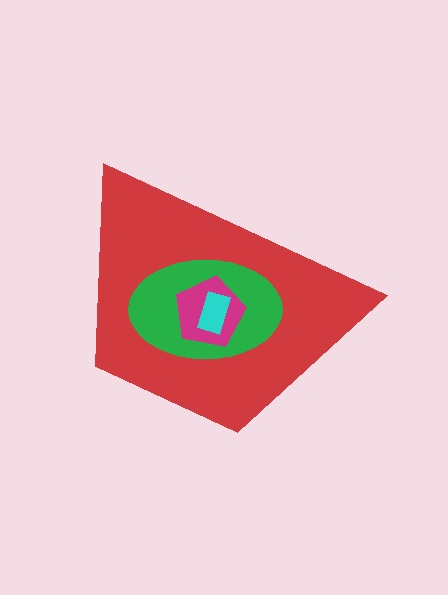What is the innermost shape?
The cyan rectangle.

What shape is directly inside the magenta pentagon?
The cyan rectangle.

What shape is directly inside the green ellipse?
The magenta pentagon.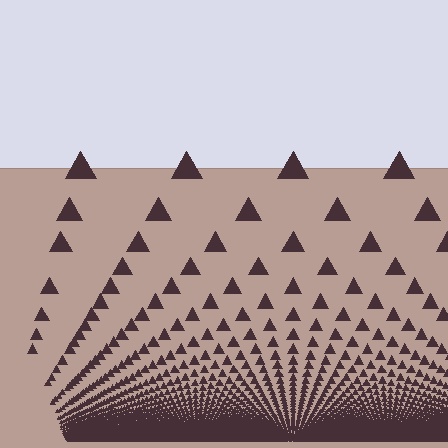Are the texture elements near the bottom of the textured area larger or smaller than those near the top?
Smaller. The gradient is inverted — elements near the bottom are smaller and denser.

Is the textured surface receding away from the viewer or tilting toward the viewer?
The surface appears to tilt toward the viewer. Texture elements get larger and sparser toward the top.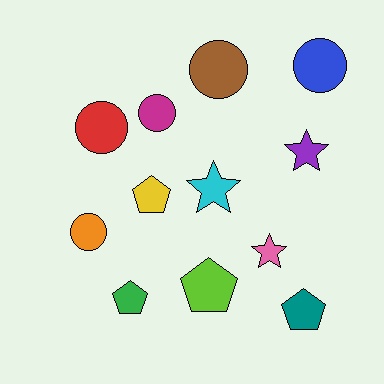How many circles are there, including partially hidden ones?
There are 5 circles.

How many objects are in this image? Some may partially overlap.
There are 12 objects.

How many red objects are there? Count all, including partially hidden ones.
There is 1 red object.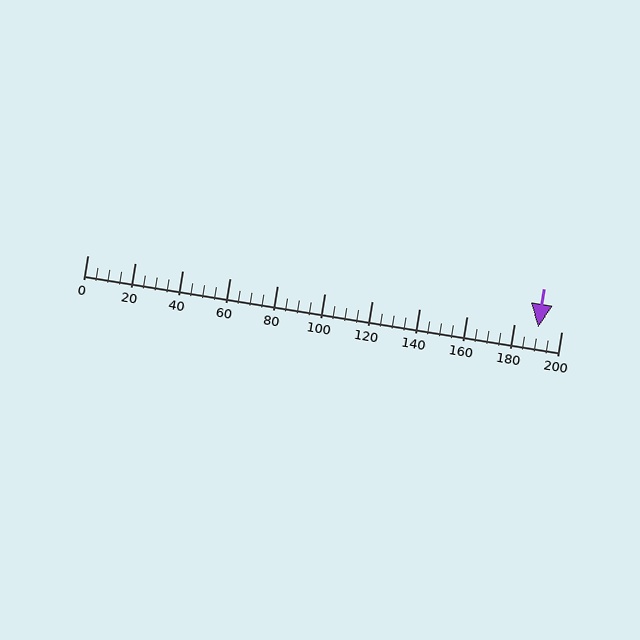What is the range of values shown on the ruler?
The ruler shows values from 0 to 200.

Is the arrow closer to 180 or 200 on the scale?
The arrow is closer to 200.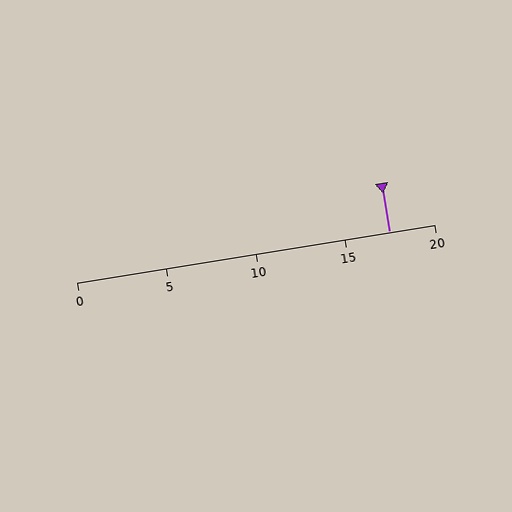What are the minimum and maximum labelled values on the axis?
The axis runs from 0 to 20.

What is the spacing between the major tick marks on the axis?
The major ticks are spaced 5 apart.